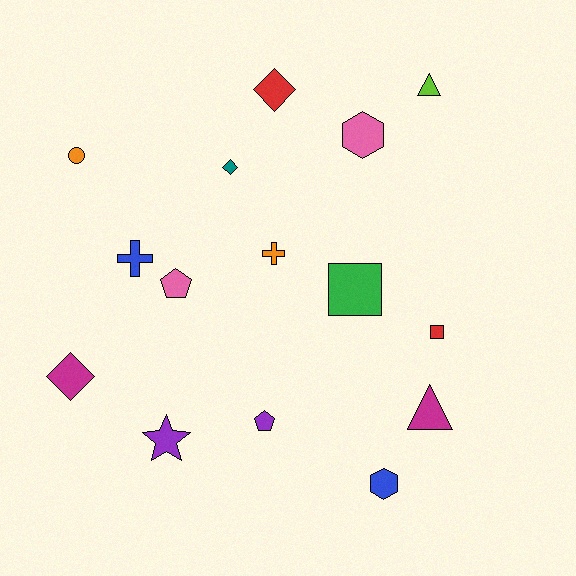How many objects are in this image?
There are 15 objects.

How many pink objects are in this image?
There are 2 pink objects.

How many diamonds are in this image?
There are 3 diamonds.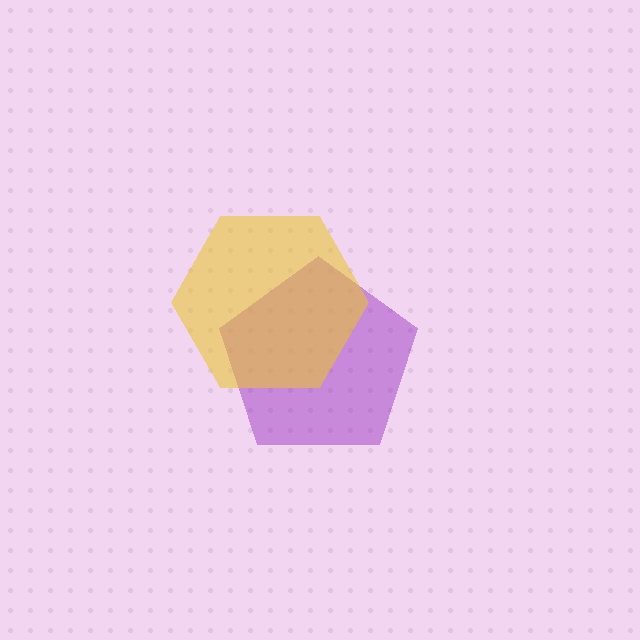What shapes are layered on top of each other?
The layered shapes are: a purple pentagon, a yellow hexagon.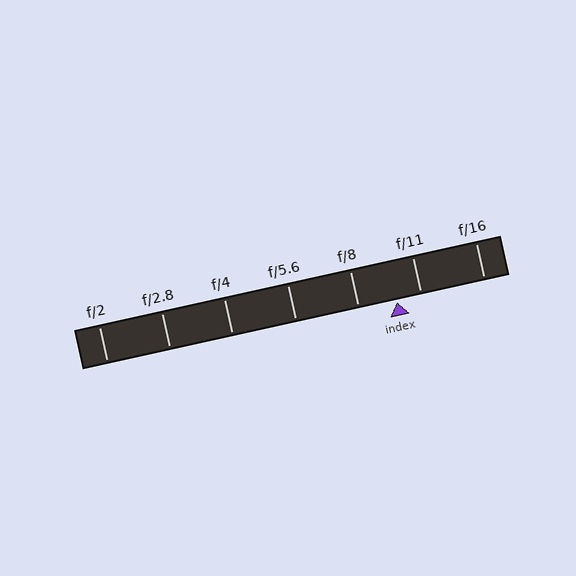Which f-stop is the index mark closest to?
The index mark is closest to f/11.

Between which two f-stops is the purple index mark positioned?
The index mark is between f/8 and f/11.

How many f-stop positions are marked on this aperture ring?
There are 7 f-stop positions marked.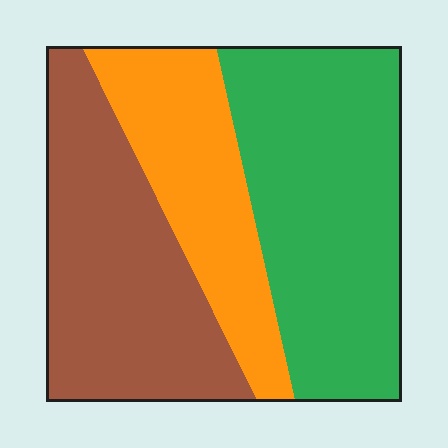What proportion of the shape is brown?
Brown covers 35% of the shape.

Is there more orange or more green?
Green.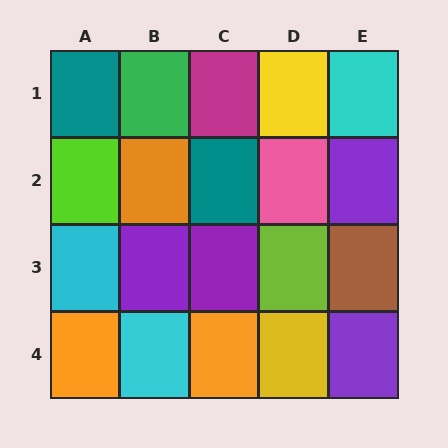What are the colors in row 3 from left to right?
Cyan, purple, purple, lime, brown.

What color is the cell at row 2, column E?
Purple.